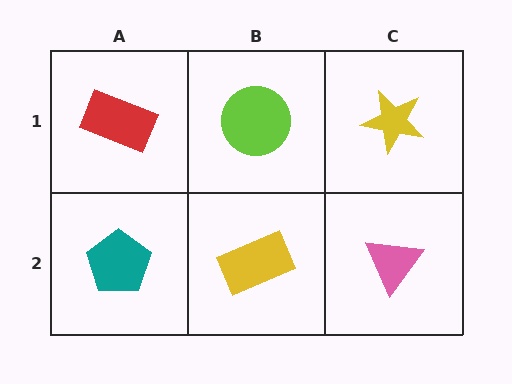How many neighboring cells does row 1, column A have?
2.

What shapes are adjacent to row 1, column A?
A teal pentagon (row 2, column A), a lime circle (row 1, column B).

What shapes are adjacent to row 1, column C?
A pink triangle (row 2, column C), a lime circle (row 1, column B).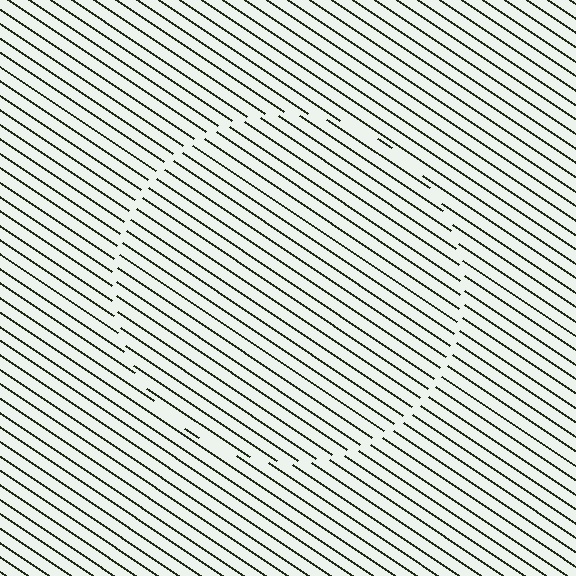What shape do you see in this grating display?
An illusory circle. The interior of the shape contains the same grating, shifted by half a period — the contour is defined by the phase discontinuity where line-ends from the inner and outer gratings abut.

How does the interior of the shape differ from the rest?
The interior of the shape contains the same grating, shifted by half a period — the contour is defined by the phase discontinuity where line-ends from the inner and outer gratings abut.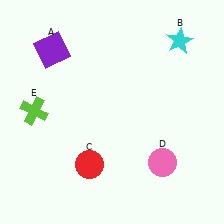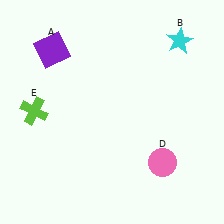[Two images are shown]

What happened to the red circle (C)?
The red circle (C) was removed in Image 2. It was in the bottom-left area of Image 1.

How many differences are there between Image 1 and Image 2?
There is 1 difference between the two images.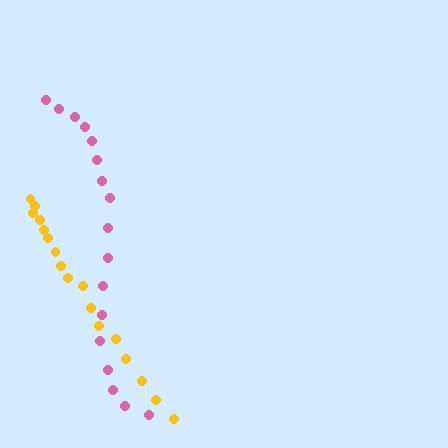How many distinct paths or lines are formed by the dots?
There are 2 distinct paths.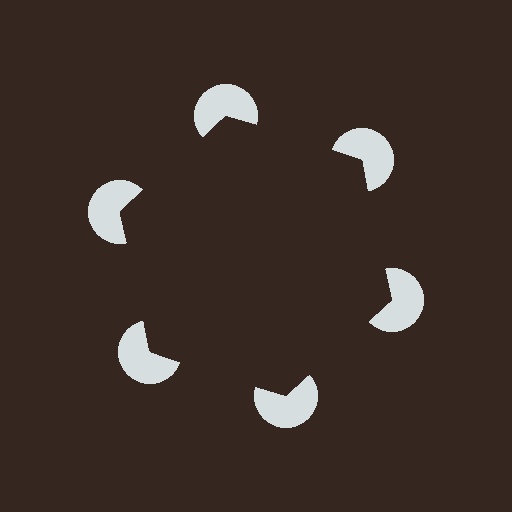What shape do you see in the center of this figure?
An illusory hexagon — its edges are inferred from the aligned wedge cuts in the pac-man discs, not physically drawn.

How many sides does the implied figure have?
6 sides.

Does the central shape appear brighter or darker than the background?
It typically appears slightly darker than the background, even though no actual brightness change is drawn.